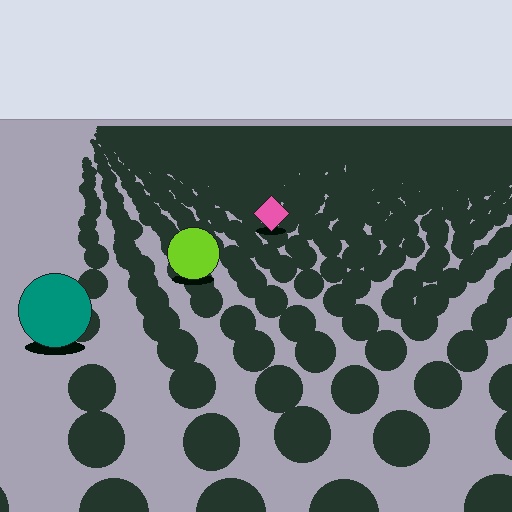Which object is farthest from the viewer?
The pink diamond is farthest from the viewer. It appears smaller and the ground texture around it is denser.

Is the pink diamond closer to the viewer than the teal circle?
No. The teal circle is closer — you can tell from the texture gradient: the ground texture is coarser near it.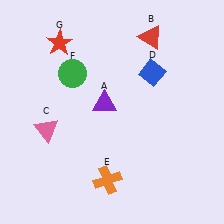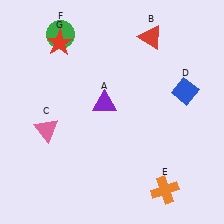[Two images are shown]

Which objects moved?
The objects that moved are: the blue diamond (D), the orange cross (E), the green circle (F).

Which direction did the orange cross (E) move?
The orange cross (E) moved right.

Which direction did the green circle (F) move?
The green circle (F) moved up.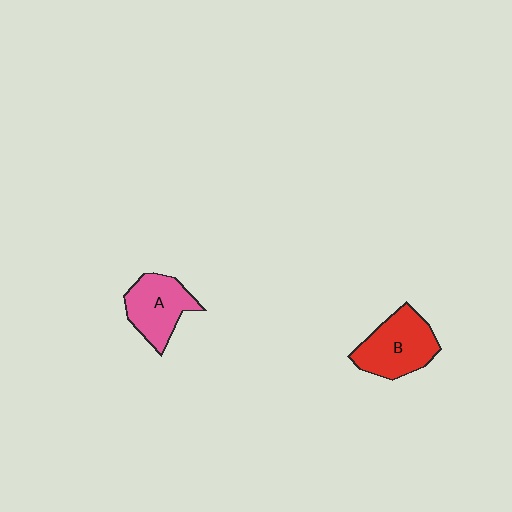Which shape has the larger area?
Shape B (red).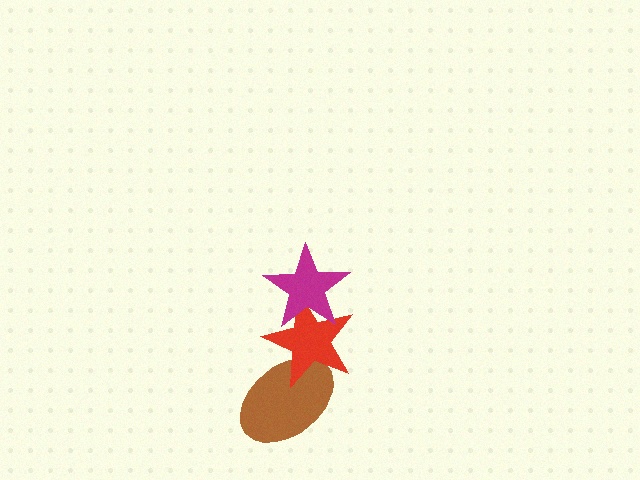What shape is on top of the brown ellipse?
The red star is on top of the brown ellipse.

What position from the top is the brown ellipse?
The brown ellipse is 3rd from the top.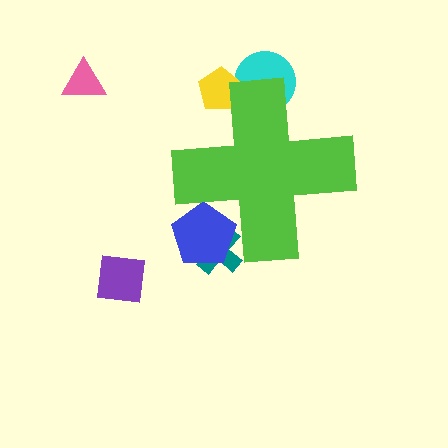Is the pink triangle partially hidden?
No, the pink triangle is fully visible.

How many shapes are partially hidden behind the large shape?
4 shapes are partially hidden.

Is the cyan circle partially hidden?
Yes, the cyan circle is partially hidden behind the lime cross.